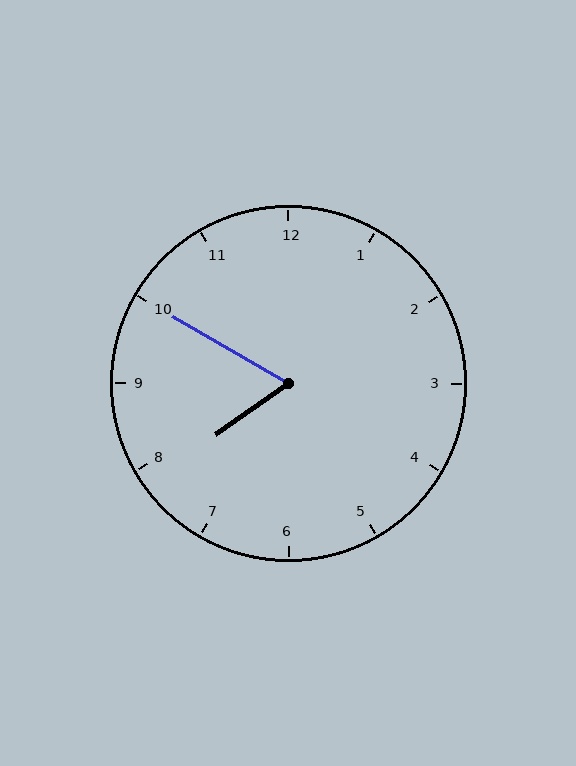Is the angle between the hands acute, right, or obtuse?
It is acute.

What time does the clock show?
7:50.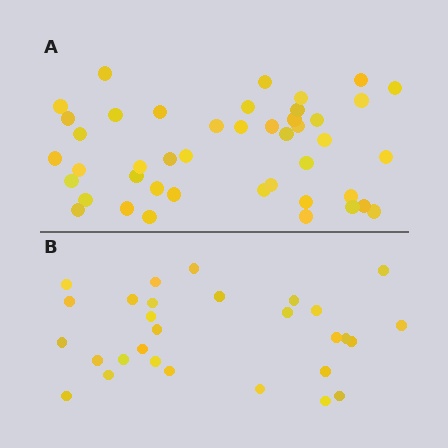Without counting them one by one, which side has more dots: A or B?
Region A (the top region) has more dots.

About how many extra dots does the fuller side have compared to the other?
Region A has approximately 15 more dots than region B.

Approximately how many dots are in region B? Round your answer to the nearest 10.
About 30 dots. (The exact count is 29, which rounds to 30.)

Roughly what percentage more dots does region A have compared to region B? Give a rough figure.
About 50% more.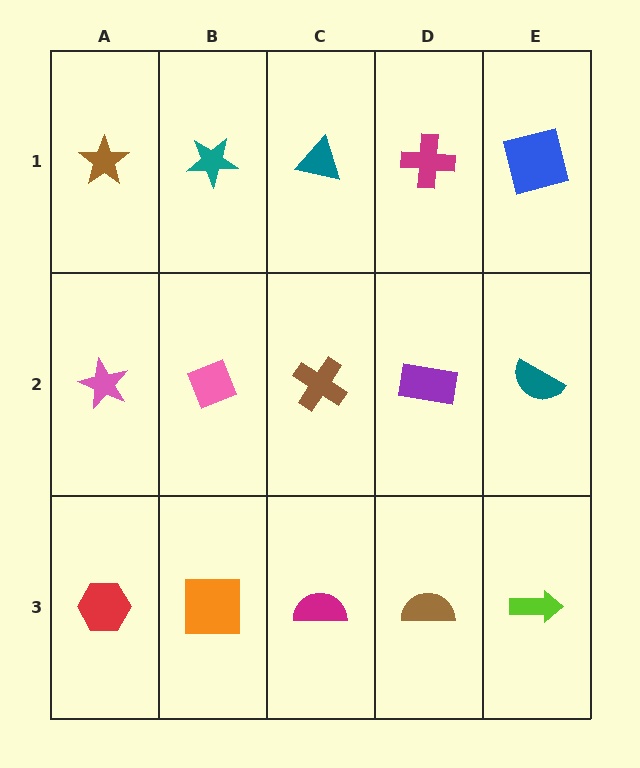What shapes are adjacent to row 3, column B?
A pink diamond (row 2, column B), a red hexagon (row 3, column A), a magenta semicircle (row 3, column C).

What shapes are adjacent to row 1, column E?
A teal semicircle (row 2, column E), a magenta cross (row 1, column D).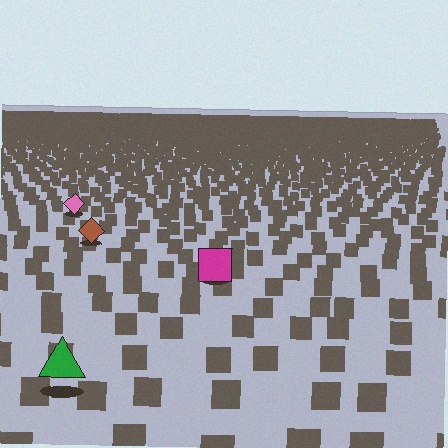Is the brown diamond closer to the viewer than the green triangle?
No. The green triangle is closer — you can tell from the texture gradient: the ground texture is coarser near it.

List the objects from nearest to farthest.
From nearest to farthest: the green triangle, the magenta square, the brown diamond, the pink diamond.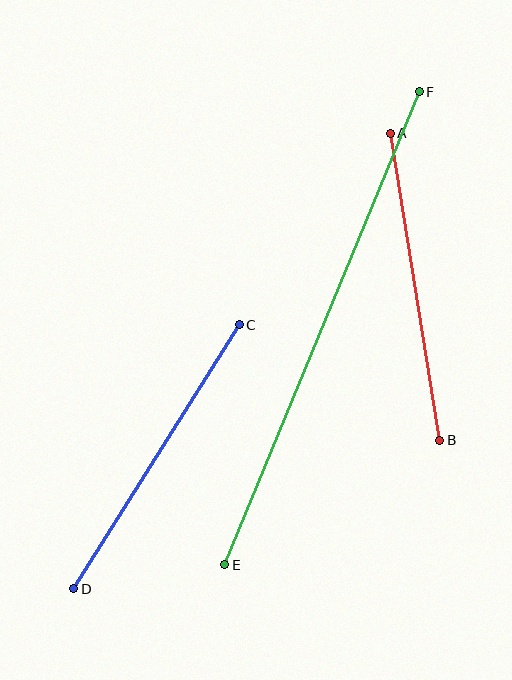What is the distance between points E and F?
The distance is approximately 511 pixels.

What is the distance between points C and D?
The distance is approximately 312 pixels.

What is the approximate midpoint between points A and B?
The midpoint is at approximately (415, 287) pixels.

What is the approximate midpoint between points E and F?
The midpoint is at approximately (322, 328) pixels.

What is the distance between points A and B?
The distance is approximately 311 pixels.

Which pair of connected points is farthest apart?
Points E and F are farthest apart.